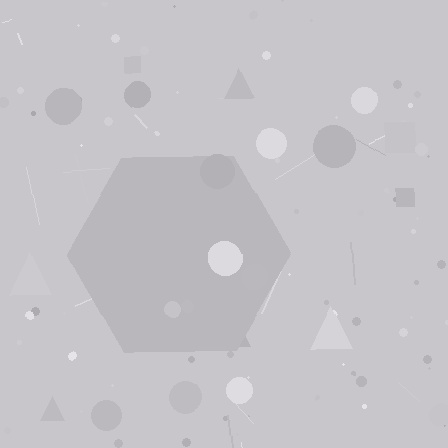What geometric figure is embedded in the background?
A hexagon is embedded in the background.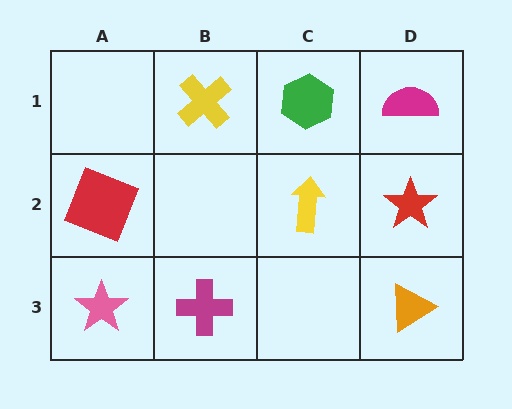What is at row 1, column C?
A green hexagon.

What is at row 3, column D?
An orange triangle.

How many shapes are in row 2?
3 shapes.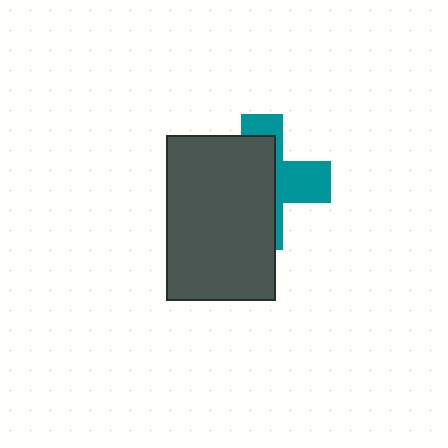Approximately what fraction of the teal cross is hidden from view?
Roughly 60% of the teal cross is hidden behind the dark gray rectangle.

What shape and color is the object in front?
The object in front is a dark gray rectangle.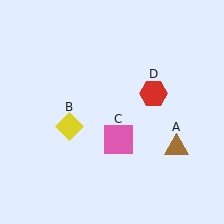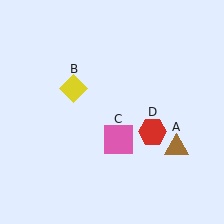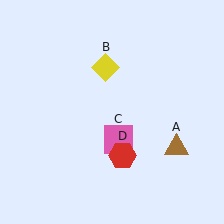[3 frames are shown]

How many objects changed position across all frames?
2 objects changed position: yellow diamond (object B), red hexagon (object D).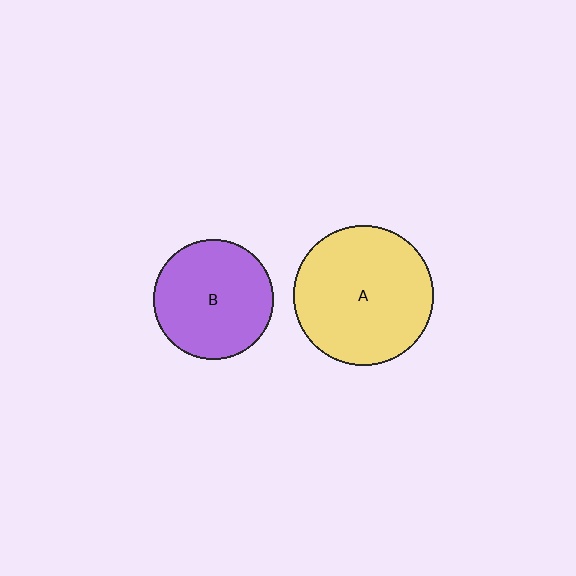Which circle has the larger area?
Circle A (yellow).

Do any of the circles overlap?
No, none of the circles overlap.